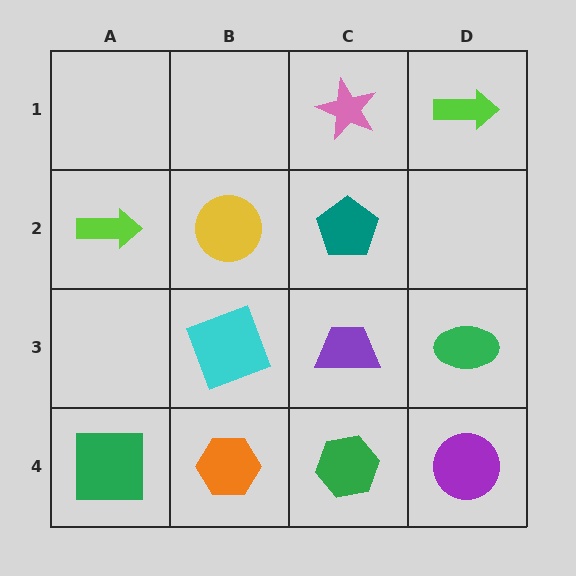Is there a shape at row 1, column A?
No, that cell is empty.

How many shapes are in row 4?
4 shapes.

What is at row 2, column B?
A yellow circle.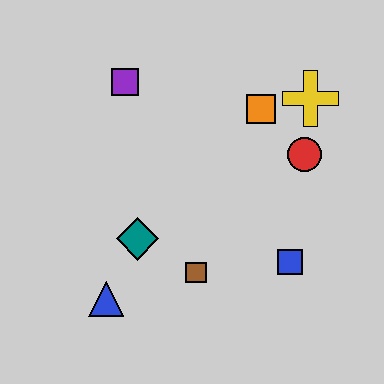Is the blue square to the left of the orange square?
No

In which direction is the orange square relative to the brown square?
The orange square is above the brown square.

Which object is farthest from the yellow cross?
The blue triangle is farthest from the yellow cross.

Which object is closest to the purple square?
The orange square is closest to the purple square.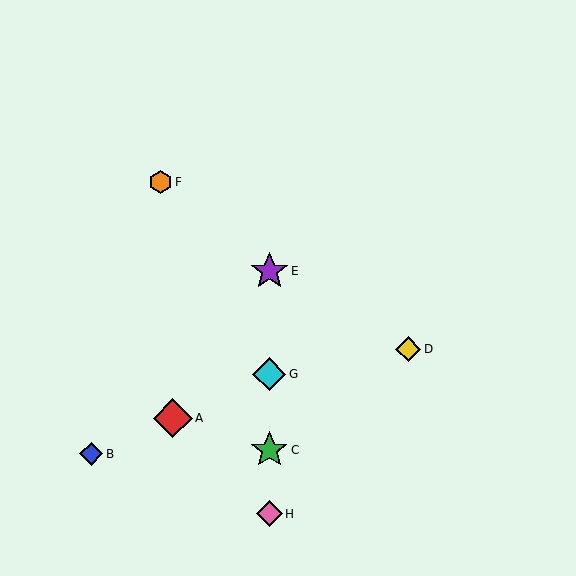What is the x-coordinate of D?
Object D is at x≈408.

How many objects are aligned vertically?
4 objects (C, E, G, H) are aligned vertically.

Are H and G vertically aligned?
Yes, both are at x≈269.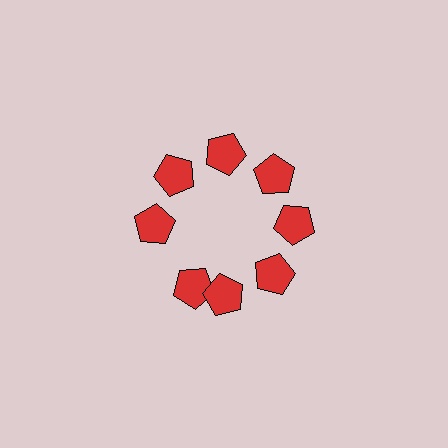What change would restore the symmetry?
The symmetry would be restored by rotating it back into even spacing with its neighbors so that all 8 pentagons sit at equal angles and equal distance from the center.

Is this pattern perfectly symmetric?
No. The 8 red pentagons are arranged in a ring, but one element near the 8 o'clock position is rotated out of alignment along the ring, breaking the 8-fold rotational symmetry.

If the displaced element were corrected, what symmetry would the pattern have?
It would have 8-fold rotational symmetry — the pattern would map onto itself every 45 degrees.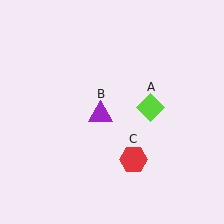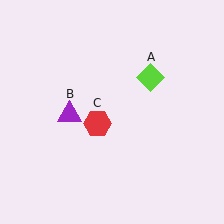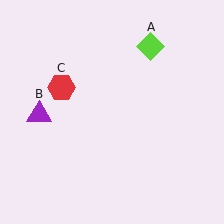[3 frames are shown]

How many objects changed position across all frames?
3 objects changed position: lime diamond (object A), purple triangle (object B), red hexagon (object C).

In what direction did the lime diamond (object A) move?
The lime diamond (object A) moved up.